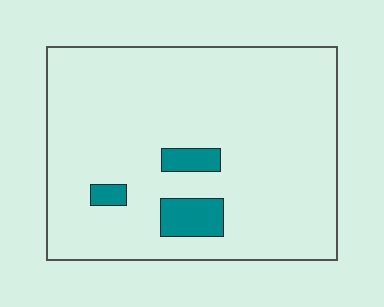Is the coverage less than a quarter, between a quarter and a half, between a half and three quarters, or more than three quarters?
Less than a quarter.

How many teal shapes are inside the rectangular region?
3.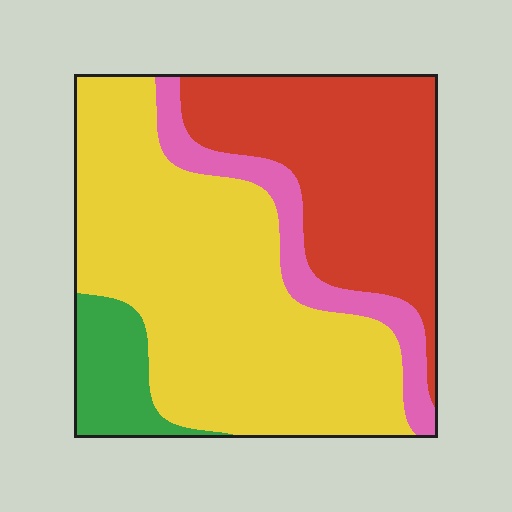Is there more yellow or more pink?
Yellow.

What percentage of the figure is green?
Green covers 9% of the figure.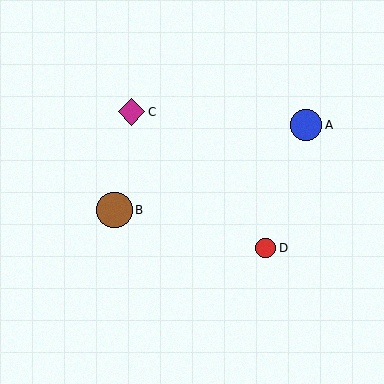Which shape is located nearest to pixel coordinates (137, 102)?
The magenta diamond (labeled C) at (132, 112) is nearest to that location.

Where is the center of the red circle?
The center of the red circle is at (266, 248).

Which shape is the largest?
The brown circle (labeled B) is the largest.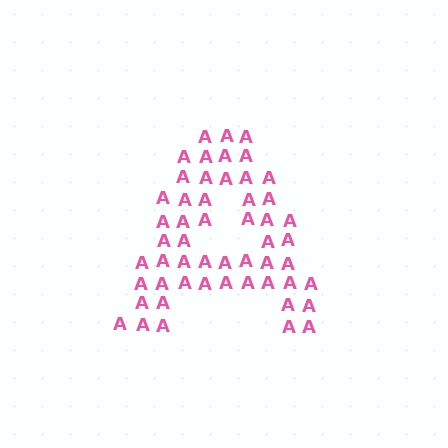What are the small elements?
The small elements are letter A's.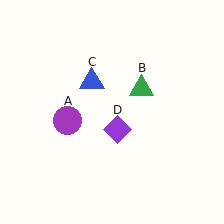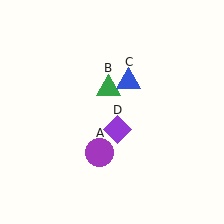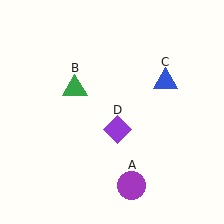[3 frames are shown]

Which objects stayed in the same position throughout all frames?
Purple diamond (object D) remained stationary.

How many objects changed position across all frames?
3 objects changed position: purple circle (object A), green triangle (object B), blue triangle (object C).